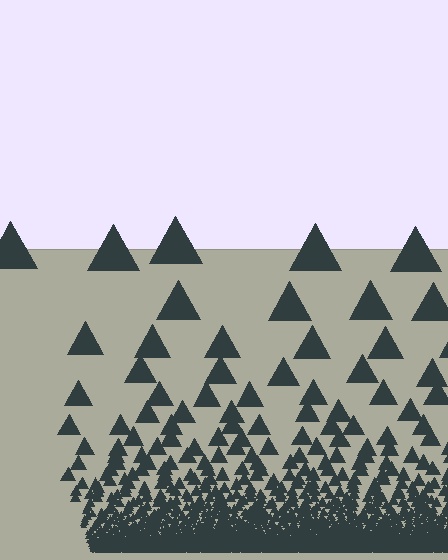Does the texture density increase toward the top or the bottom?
Density increases toward the bottom.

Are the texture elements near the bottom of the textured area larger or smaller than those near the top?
Smaller. The gradient is inverted — elements near the bottom are smaller and denser.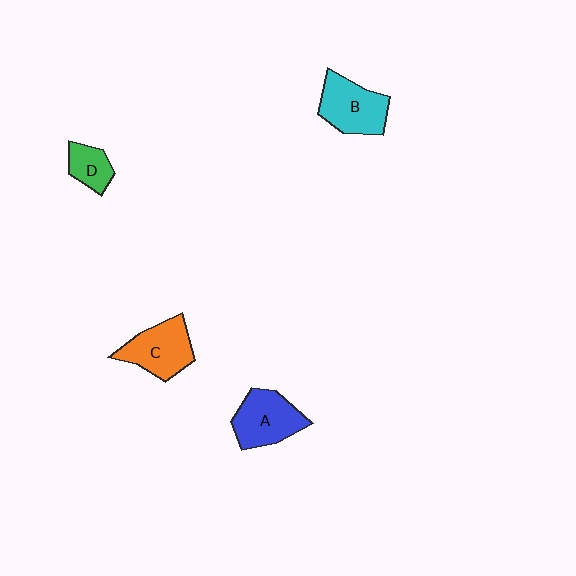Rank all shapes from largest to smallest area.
From largest to smallest: B (cyan), A (blue), C (orange), D (green).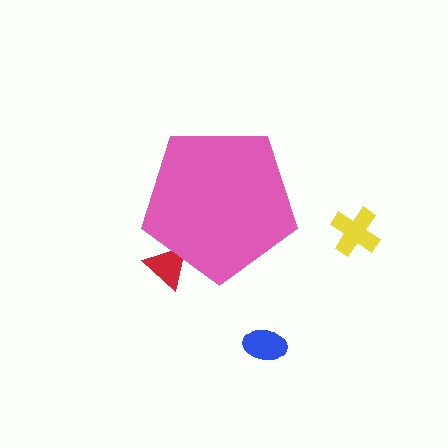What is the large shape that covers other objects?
A pink pentagon.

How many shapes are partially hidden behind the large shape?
1 shape is partially hidden.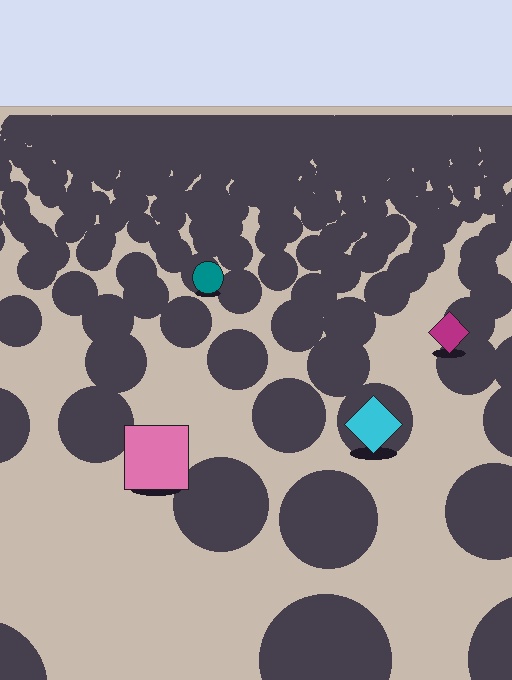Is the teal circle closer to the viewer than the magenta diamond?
No. The magenta diamond is closer — you can tell from the texture gradient: the ground texture is coarser near it.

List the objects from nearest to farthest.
From nearest to farthest: the pink square, the cyan diamond, the magenta diamond, the teal circle.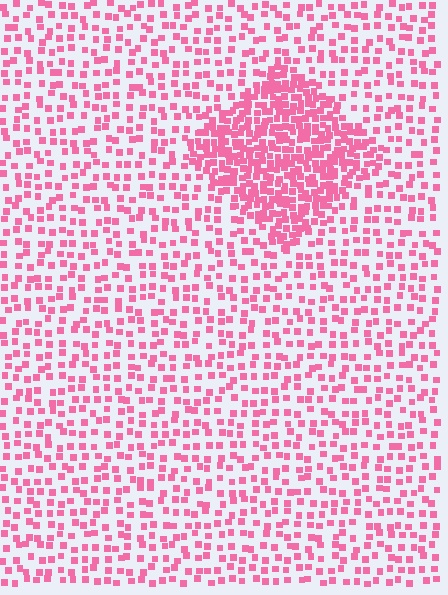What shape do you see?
I see a diamond.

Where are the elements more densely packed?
The elements are more densely packed inside the diamond boundary.